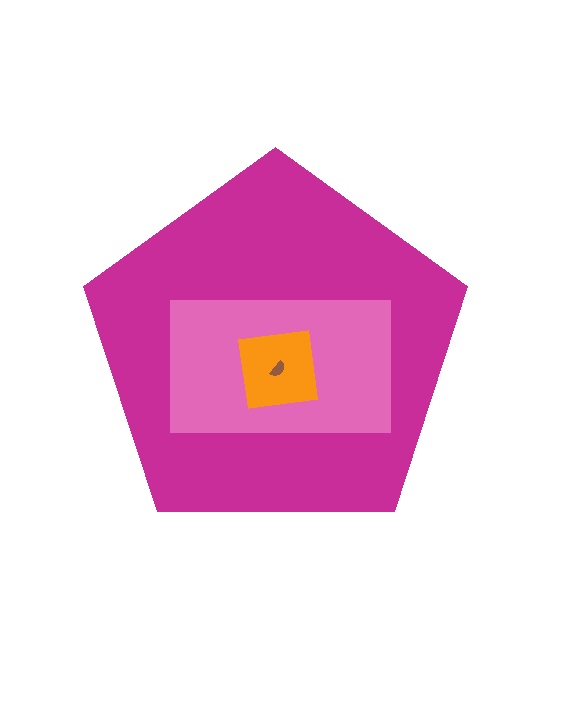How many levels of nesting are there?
4.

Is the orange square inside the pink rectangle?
Yes.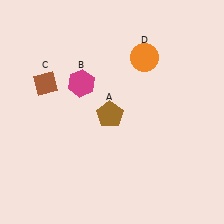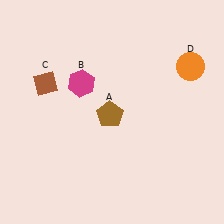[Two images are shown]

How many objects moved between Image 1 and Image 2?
1 object moved between the two images.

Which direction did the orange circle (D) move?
The orange circle (D) moved right.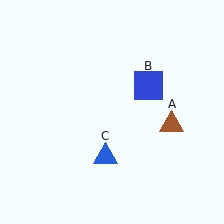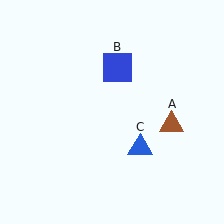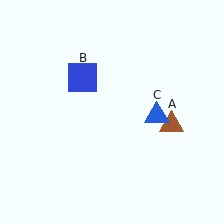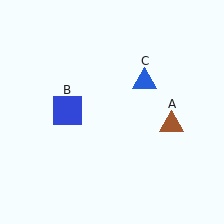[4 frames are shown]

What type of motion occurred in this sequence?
The blue square (object B), blue triangle (object C) rotated counterclockwise around the center of the scene.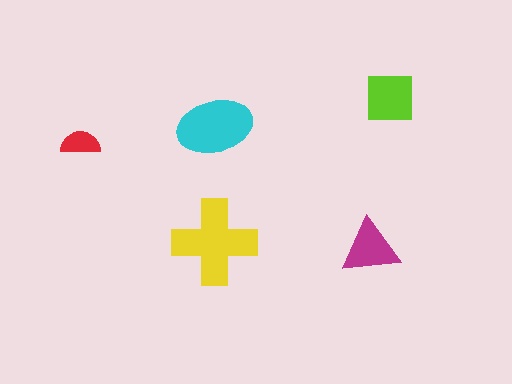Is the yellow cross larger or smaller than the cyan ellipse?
Larger.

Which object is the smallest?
The red semicircle.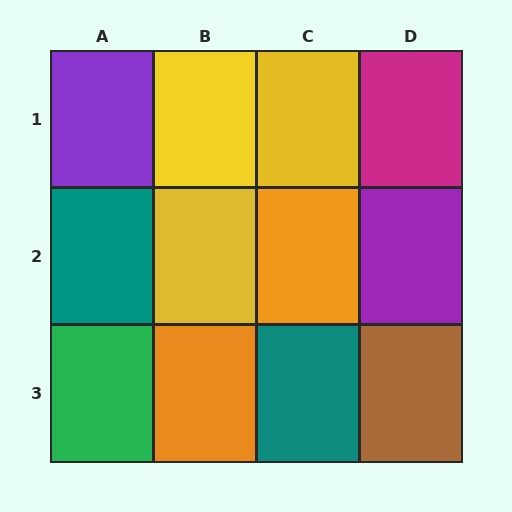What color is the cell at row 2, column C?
Orange.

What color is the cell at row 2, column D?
Purple.